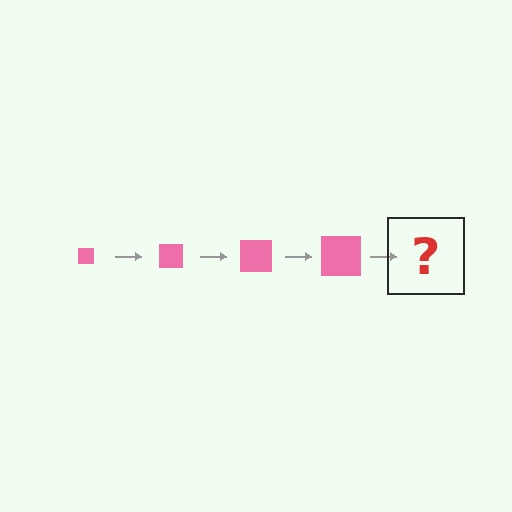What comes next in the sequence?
The next element should be a pink square, larger than the previous one.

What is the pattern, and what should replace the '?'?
The pattern is that the square gets progressively larger each step. The '?' should be a pink square, larger than the previous one.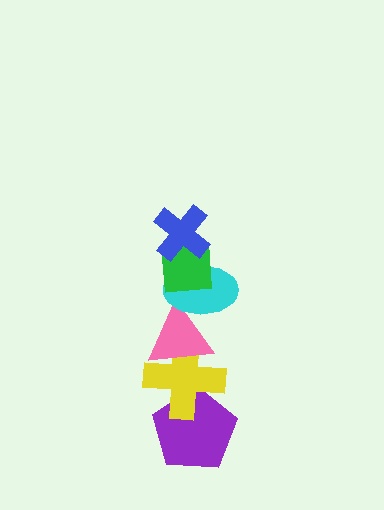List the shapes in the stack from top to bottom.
From top to bottom: the blue cross, the green square, the cyan ellipse, the pink triangle, the yellow cross, the purple pentagon.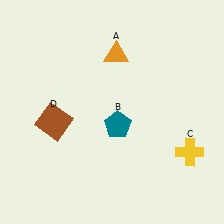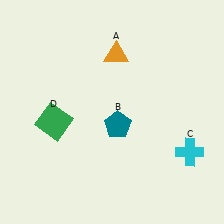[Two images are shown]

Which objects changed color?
C changed from yellow to cyan. D changed from brown to green.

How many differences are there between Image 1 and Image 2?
There are 2 differences between the two images.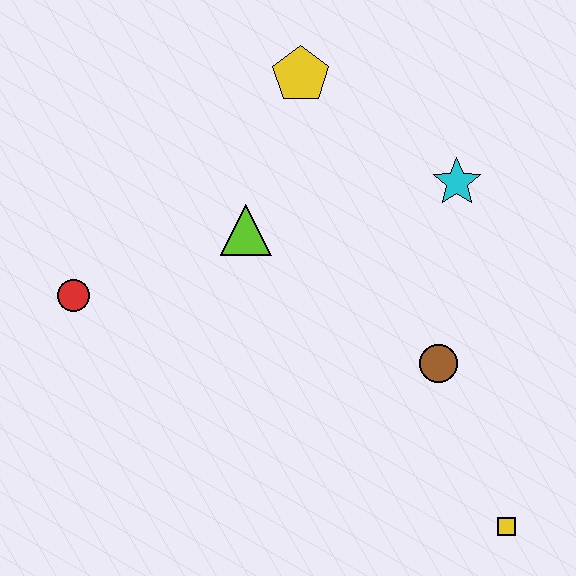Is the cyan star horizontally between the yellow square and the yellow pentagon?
Yes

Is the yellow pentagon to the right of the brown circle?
No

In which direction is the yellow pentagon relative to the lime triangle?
The yellow pentagon is above the lime triangle.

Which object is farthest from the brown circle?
The red circle is farthest from the brown circle.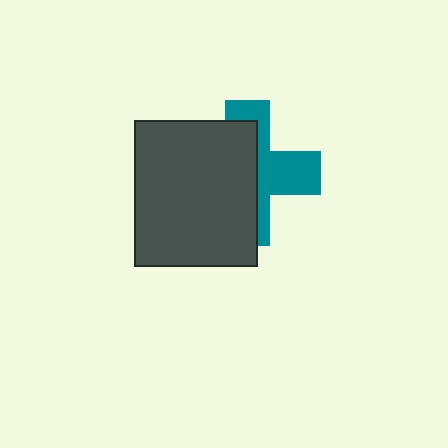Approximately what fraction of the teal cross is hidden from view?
Roughly 57% of the teal cross is hidden behind the dark gray rectangle.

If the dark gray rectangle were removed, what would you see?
You would see the complete teal cross.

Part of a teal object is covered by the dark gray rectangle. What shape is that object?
It is a cross.